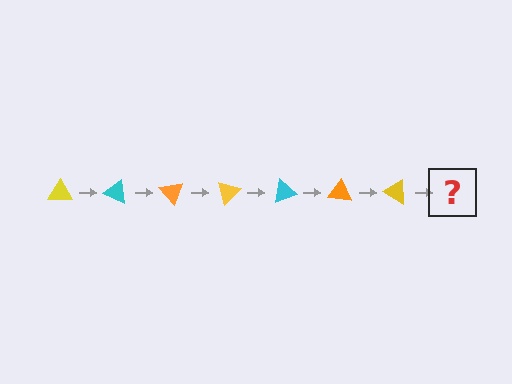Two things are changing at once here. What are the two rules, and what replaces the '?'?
The two rules are that it rotates 25 degrees each step and the color cycles through yellow, cyan, and orange. The '?' should be a cyan triangle, rotated 175 degrees from the start.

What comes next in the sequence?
The next element should be a cyan triangle, rotated 175 degrees from the start.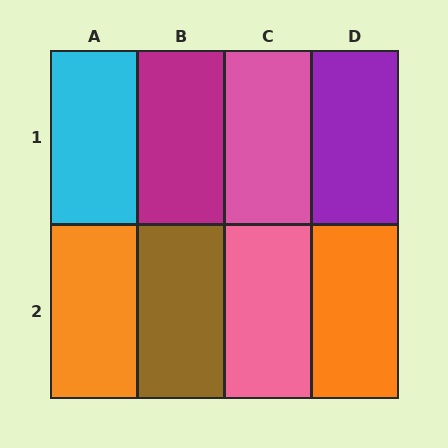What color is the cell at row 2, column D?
Orange.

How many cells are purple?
1 cell is purple.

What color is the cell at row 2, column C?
Pink.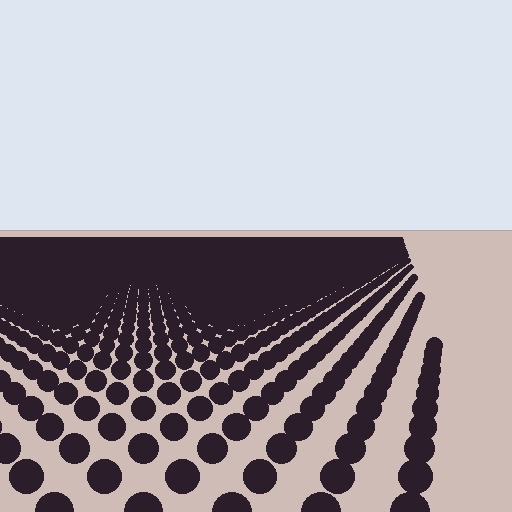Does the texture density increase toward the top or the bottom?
Density increases toward the top.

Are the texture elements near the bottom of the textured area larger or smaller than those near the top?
Larger. Near the bottom, elements are closer to the viewer and appear at a bigger on-screen size.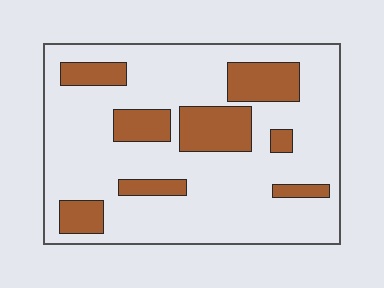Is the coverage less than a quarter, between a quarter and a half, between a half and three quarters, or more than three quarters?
Less than a quarter.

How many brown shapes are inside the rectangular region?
8.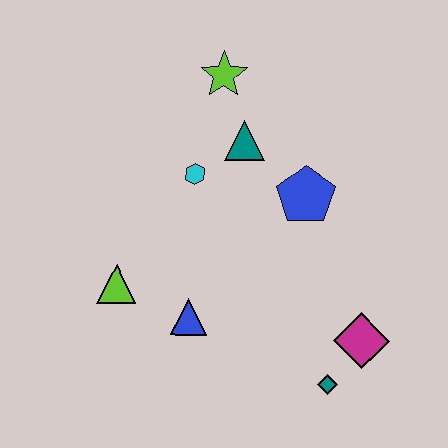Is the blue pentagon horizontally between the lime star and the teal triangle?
No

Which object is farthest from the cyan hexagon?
The teal diamond is farthest from the cyan hexagon.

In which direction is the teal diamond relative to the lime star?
The teal diamond is below the lime star.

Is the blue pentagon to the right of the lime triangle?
Yes